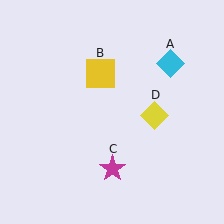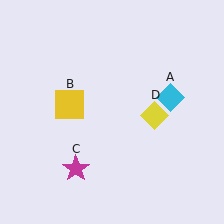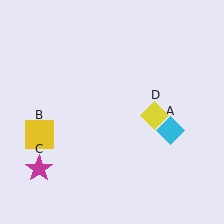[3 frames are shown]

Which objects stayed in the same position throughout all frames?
Yellow diamond (object D) remained stationary.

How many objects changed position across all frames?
3 objects changed position: cyan diamond (object A), yellow square (object B), magenta star (object C).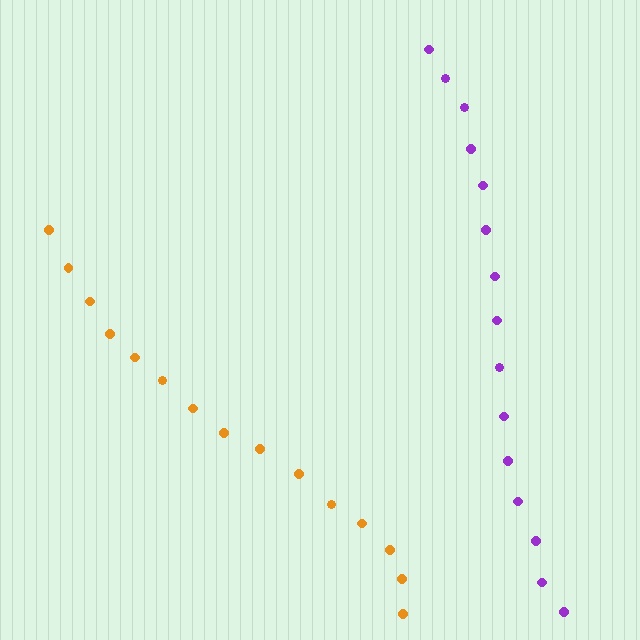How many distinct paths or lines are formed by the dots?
There are 2 distinct paths.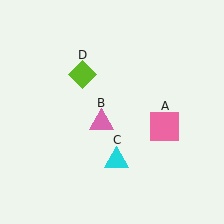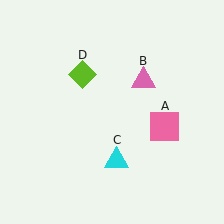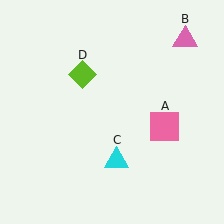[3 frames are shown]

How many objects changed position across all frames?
1 object changed position: pink triangle (object B).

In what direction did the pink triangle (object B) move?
The pink triangle (object B) moved up and to the right.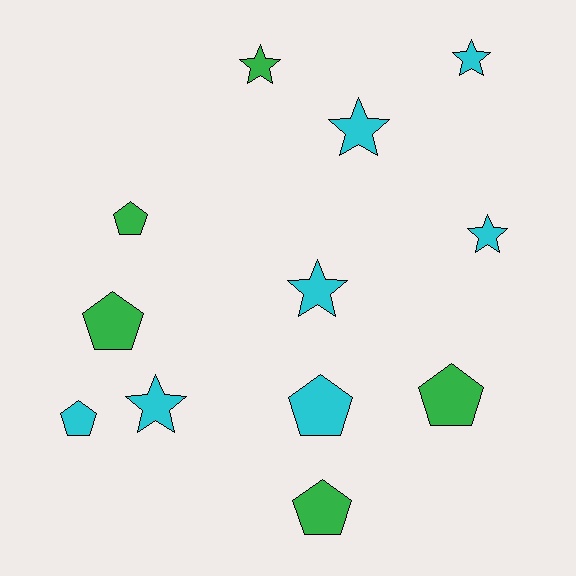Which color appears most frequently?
Cyan, with 7 objects.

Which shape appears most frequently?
Pentagon, with 6 objects.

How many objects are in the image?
There are 12 objects.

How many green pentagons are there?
There are 4 green pentagons.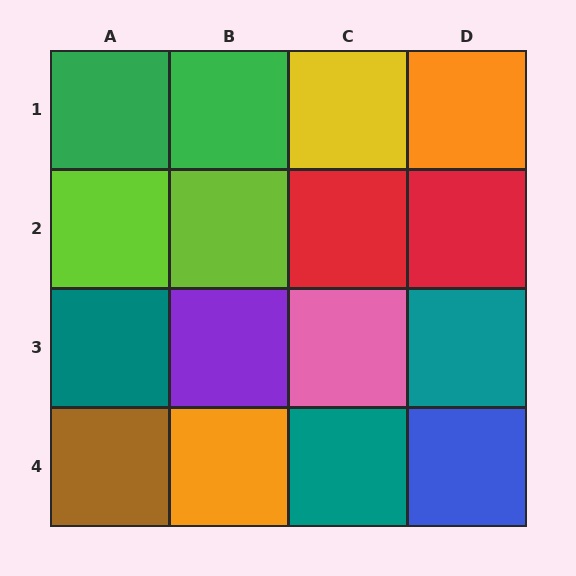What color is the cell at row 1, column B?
Green.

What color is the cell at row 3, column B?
Purple.